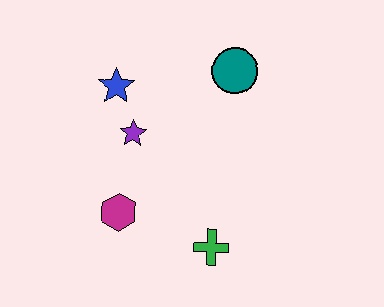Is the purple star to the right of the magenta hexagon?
Yes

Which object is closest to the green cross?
The magenta hexagon is closest to the green cross.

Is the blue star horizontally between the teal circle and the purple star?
No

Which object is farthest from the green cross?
The blue star is farthest from the green cross.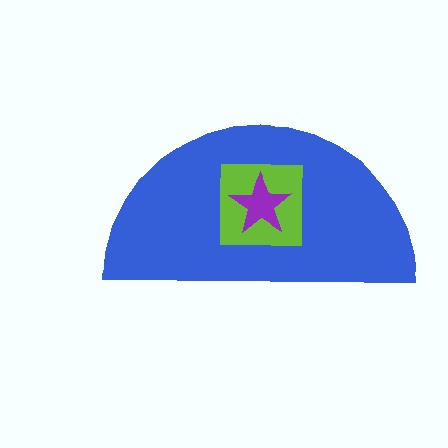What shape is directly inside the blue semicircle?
The lime square.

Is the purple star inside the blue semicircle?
Yes.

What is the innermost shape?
The purple star.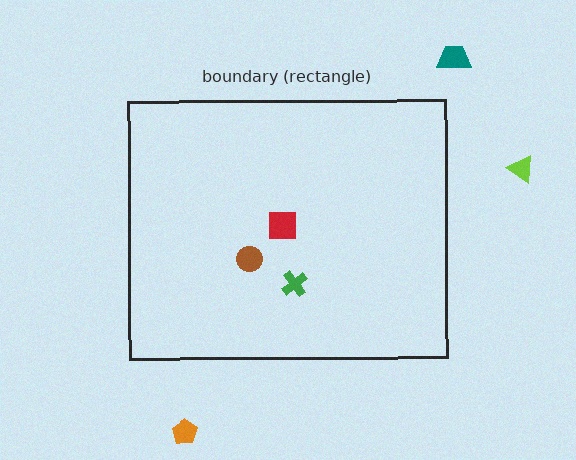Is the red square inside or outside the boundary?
Inside.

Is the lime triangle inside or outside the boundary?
Outside.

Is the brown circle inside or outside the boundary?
Inside.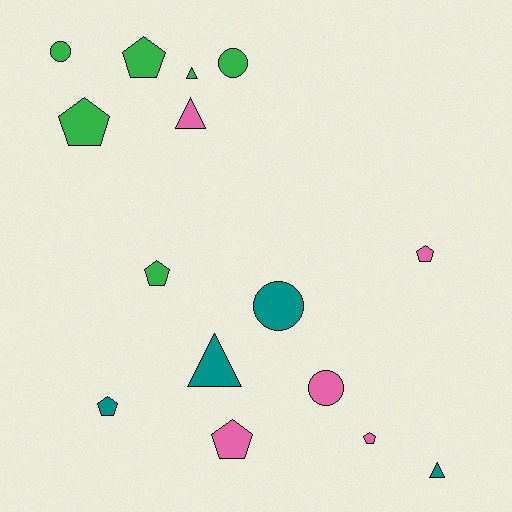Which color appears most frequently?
Green, with 6 objects.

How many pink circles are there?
There is 1 pink circle.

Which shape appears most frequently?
Pentagon, with 7 objects.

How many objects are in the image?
There are 15 objects.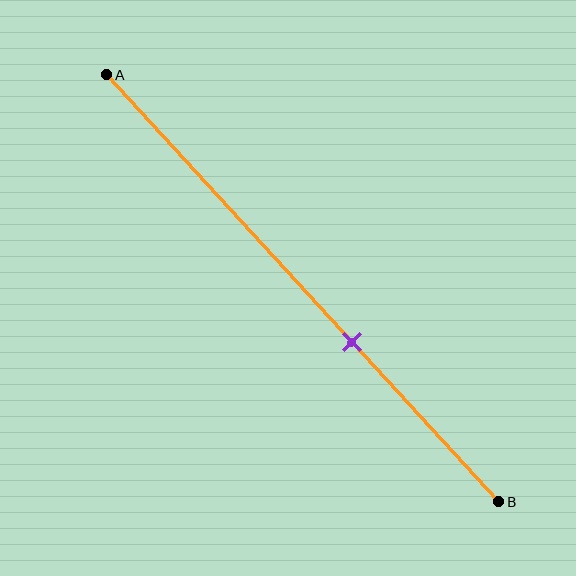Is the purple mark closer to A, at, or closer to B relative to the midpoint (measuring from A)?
The purple mark is closer to point B than the midpoint of segment AB.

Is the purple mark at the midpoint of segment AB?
No, the mark is at about 65% from A, not at the 50% midpoint.